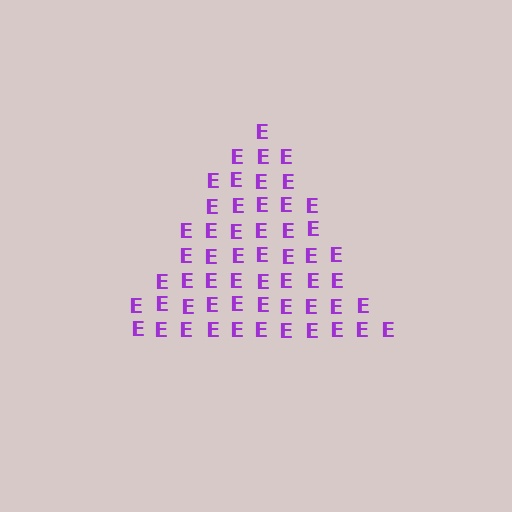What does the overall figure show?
The overall figure shows a triangle.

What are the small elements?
The small elements are letter E's.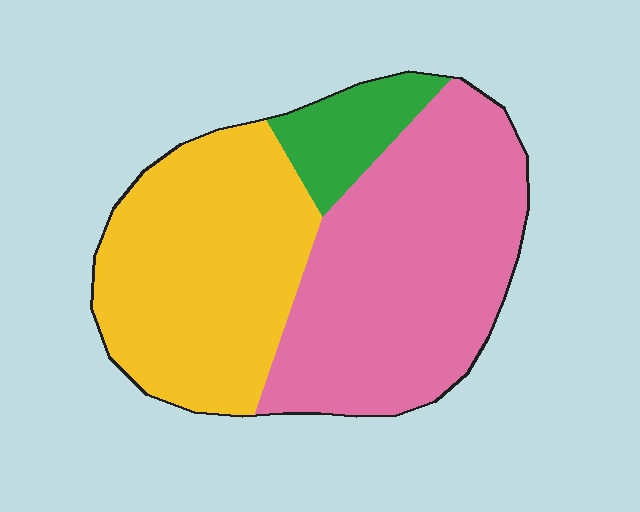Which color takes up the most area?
Pink, at roughly 50%.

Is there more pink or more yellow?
Pink.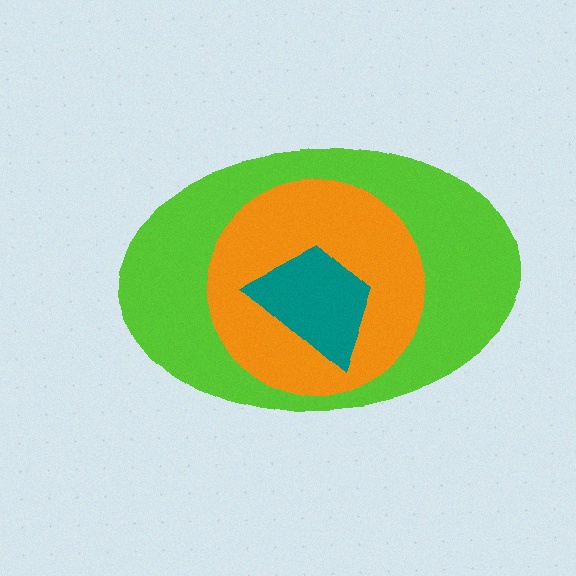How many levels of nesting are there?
3.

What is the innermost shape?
The teal trapezoid.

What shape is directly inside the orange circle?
The teal trapezoid.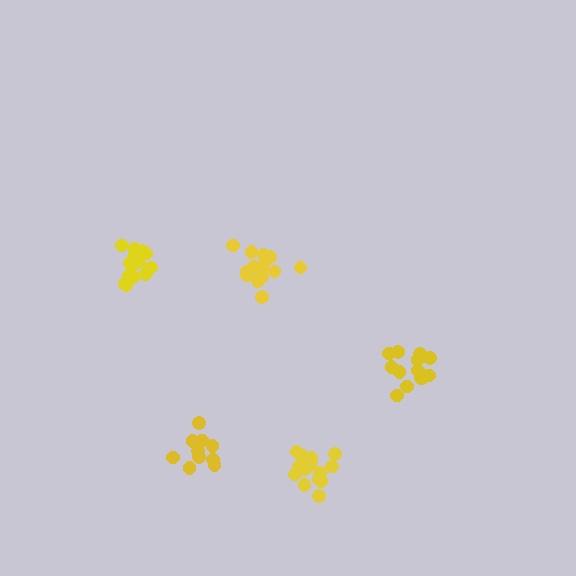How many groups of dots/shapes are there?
There are 5 groups.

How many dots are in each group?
Group 1: 17 dots, Group 2: 16 dots, Group 3: 11 dots, Group 4: 14 dots, Group 5: 15 dots (73 total).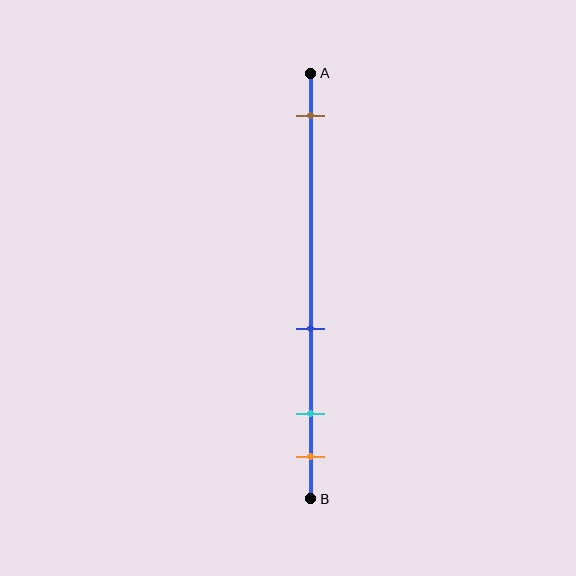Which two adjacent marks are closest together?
The cyan and orange marks are the closest adjacent pair.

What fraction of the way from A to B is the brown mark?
The brown mark is approximately 10% (0.1) of the way from A to B.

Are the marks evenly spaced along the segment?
No, the marks are not evenly spaced.